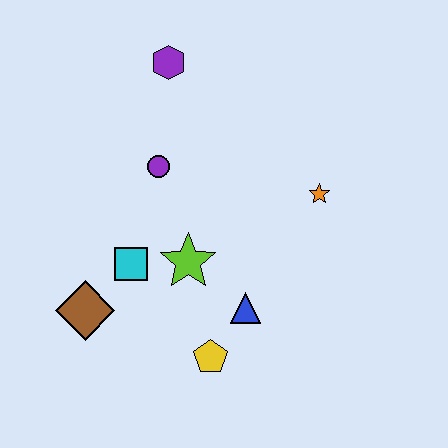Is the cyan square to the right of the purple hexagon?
No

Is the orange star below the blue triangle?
No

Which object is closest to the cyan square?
The lime star is closest to the cyan square.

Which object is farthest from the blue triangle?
The purple hexagon is farthest from the blue triangle.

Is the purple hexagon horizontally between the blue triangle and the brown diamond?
Yes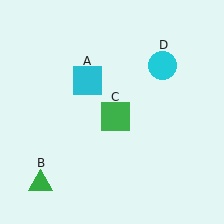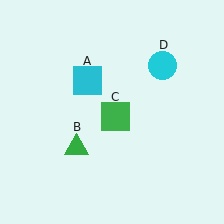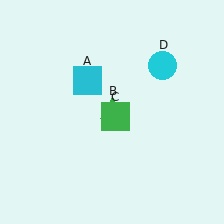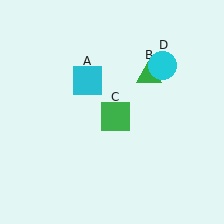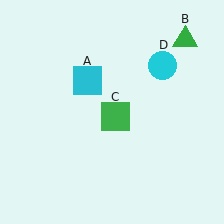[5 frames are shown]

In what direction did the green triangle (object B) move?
The green triangle (object B) moved up and to the right.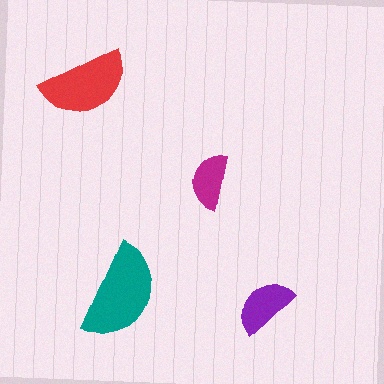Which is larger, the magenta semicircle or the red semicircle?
The red one.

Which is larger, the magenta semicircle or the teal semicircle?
The teal one.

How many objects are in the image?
There are 4 objects in the image.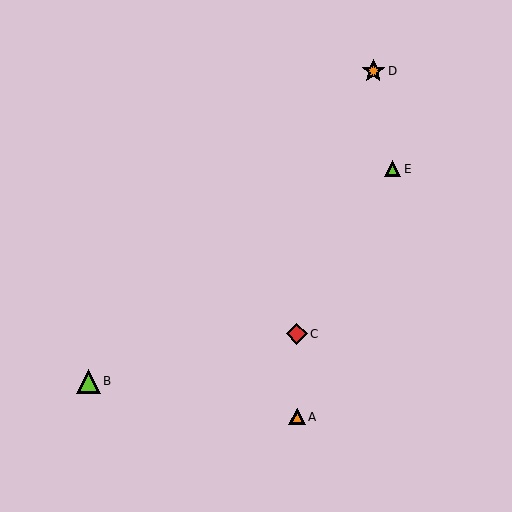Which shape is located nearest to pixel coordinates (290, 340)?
The red diamond (labeled C) at (297, 334) is nearest to that location.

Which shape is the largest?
The lime triangle (labeled B) is the largest.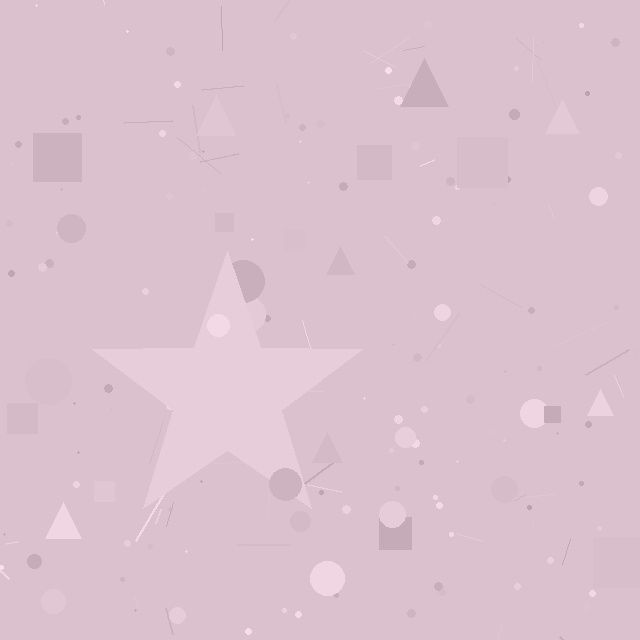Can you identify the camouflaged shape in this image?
The camouflaged shape is a star.